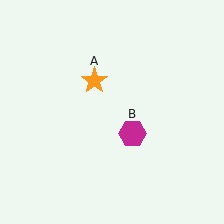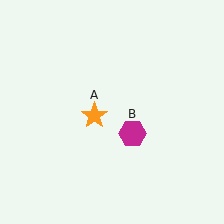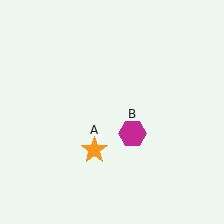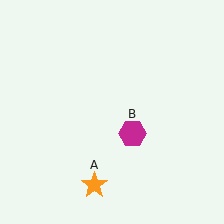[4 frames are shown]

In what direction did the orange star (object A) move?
The orange star (object A) moved down.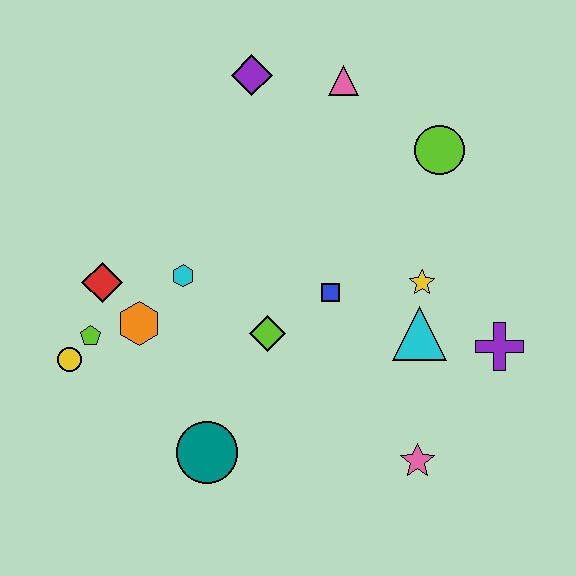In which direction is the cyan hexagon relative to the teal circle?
The cyan hexagon is above the teal circle.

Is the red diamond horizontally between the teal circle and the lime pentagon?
Yes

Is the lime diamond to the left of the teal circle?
No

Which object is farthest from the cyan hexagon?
The purple cross is farthest from the cyan hexagon.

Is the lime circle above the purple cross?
Yes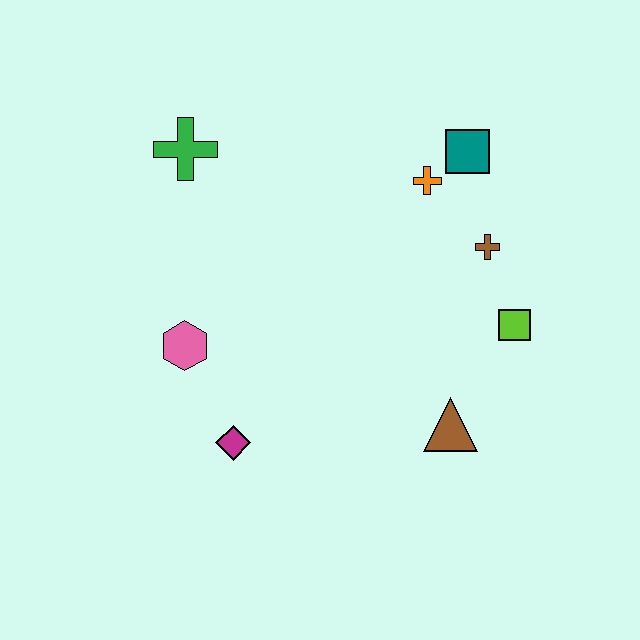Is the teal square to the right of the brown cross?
No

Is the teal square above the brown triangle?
Yes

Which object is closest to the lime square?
The brown cross is closest to the lime square.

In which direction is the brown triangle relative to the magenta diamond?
The brown triangle is to the right of the magenta diamond.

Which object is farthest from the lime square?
The green cross is farthest from the lime square.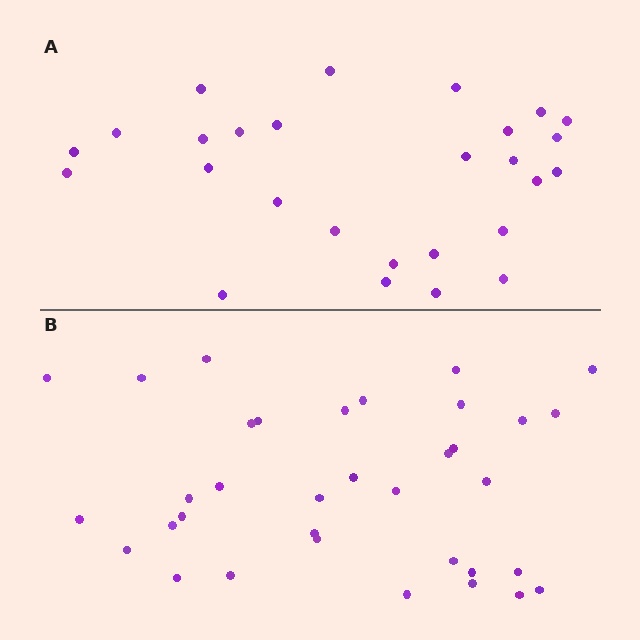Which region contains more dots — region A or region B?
Region B (the bottom region) has more dots.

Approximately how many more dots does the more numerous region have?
Region B has roughly 8 or so more dots than region A.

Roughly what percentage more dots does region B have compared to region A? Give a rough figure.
About 30% more.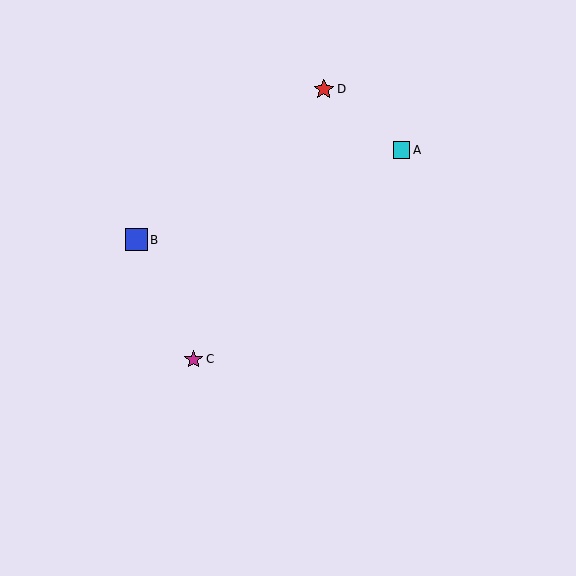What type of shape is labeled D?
Shape D is a red star.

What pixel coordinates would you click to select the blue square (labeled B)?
Click at (136, 240) to select the blue square B.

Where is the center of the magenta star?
The center of the magenta star is at (193, 359).